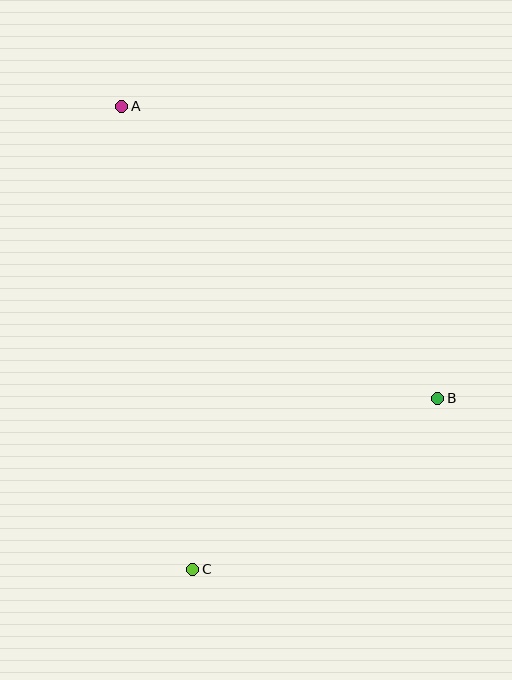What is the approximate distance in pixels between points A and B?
The distance between A and B is approximately 430 pixels.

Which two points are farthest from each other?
Points A and C are farthest from each other.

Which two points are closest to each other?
Points B and C are closest to each other.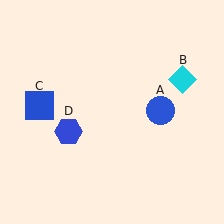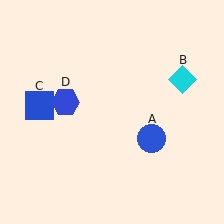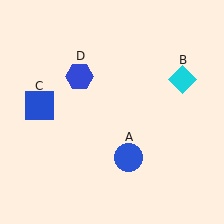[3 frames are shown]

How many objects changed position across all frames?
2 objects changed position: blue circle (object A), blue hexagon (object D).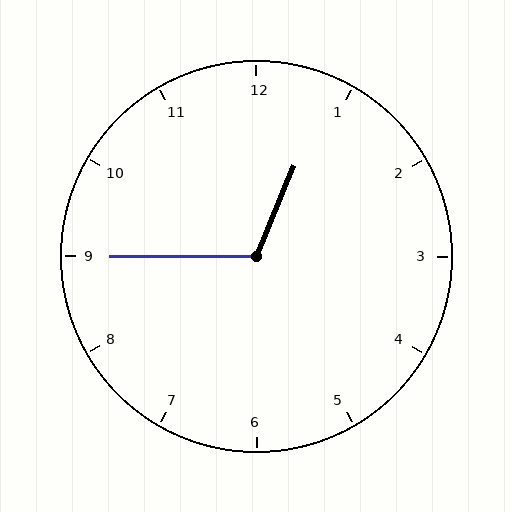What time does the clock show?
12:45.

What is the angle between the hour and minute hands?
Approximately 112 degrees.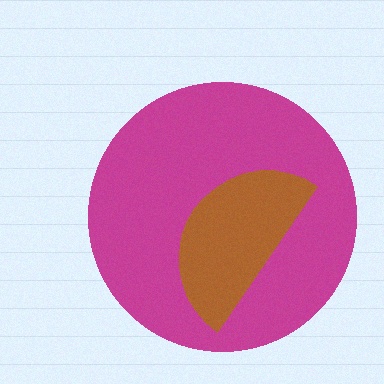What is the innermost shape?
The brown semicircle.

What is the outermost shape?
The magenta circle.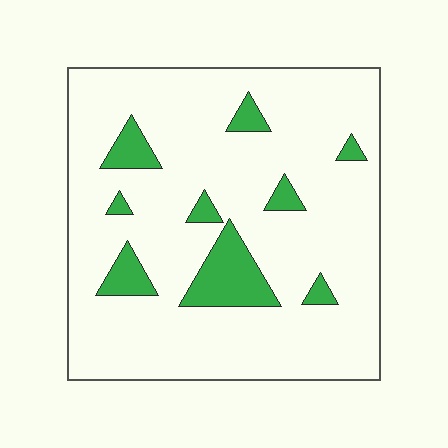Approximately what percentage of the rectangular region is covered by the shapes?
Approximately 10%.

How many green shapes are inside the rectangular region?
9.